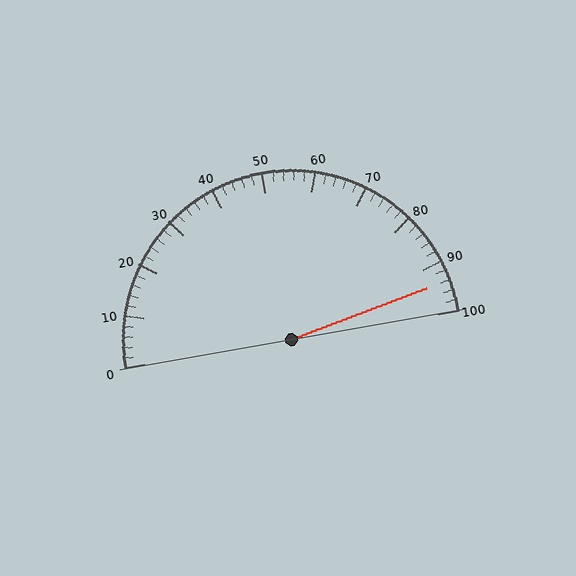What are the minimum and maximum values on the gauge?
The gauge ranges from 0 to 100.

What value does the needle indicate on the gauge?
The needle indicates approximately 94.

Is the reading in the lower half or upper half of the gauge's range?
The reading is in the upper half of the range (0 to 100).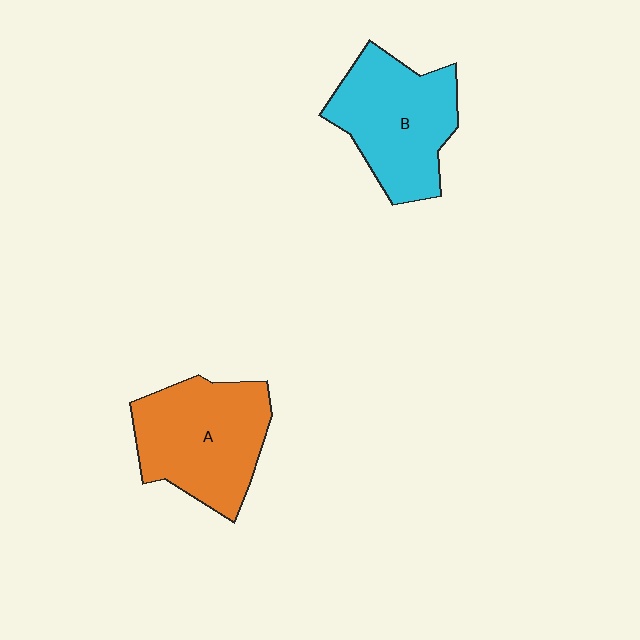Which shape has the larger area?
Shape A (orange).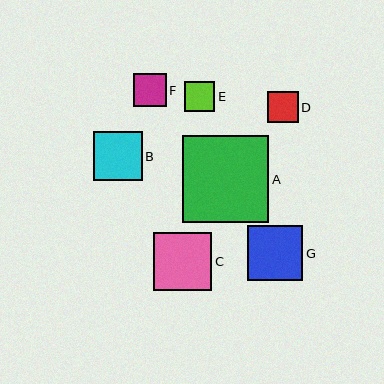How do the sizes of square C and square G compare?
Square C and square G are approximately the same size.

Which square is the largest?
Square A is the largest with a size of approximately 87 pixels.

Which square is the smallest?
Square D is the smallest with a size of approximately 31 pixels.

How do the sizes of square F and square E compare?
Square F and square E are approximately the same size.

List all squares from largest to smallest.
From largest to smallest: A, C, G, B, F, E, D.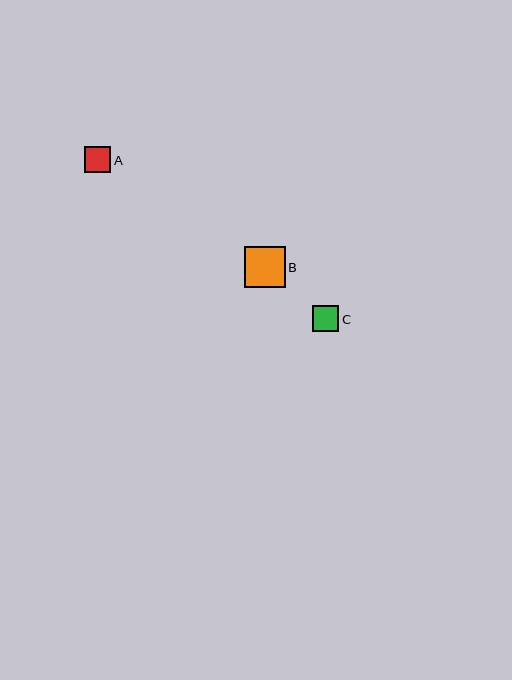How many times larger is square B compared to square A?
Square B is approximately 1.5 times the size of square A.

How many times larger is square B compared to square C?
Square B is approximately 1.5 times the size of square C.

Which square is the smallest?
Square A is the smallest with a size of approximately 26 pixels.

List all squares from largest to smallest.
From largest to smallest: B, C, A.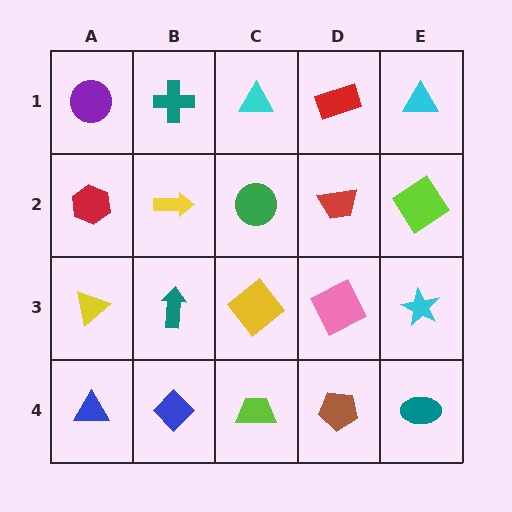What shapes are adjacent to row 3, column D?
A red trapezoid (row 2, column D), a brown pentagon (row 4, column D), a yellow diamond (row 3, column C), a cyan star (row 3, column E).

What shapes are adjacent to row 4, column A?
A yellow triangle (row 3, column A), a blue diamond (row 4, column B).